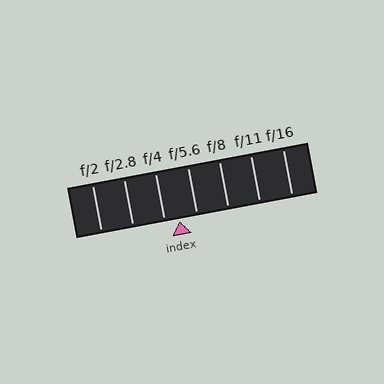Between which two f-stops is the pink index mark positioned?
The index mark is between f/4 and f/5.6.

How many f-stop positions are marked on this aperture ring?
There are 7 f-stop positions marked.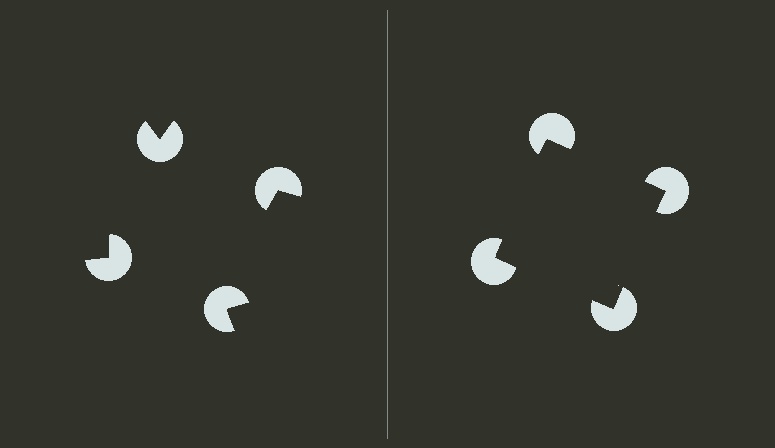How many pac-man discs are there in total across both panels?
8 — 4 on each side.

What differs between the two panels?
The pac-man discs are positioned identically on both sides; only the wedge orientations differ. On the right they align to a square; on the left they are misaligned.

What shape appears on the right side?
An illusory square.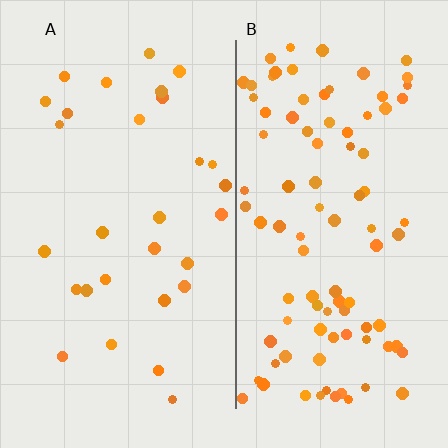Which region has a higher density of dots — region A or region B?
B (the right).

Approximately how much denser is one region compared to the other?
Approximately 3.2× — region B over region A.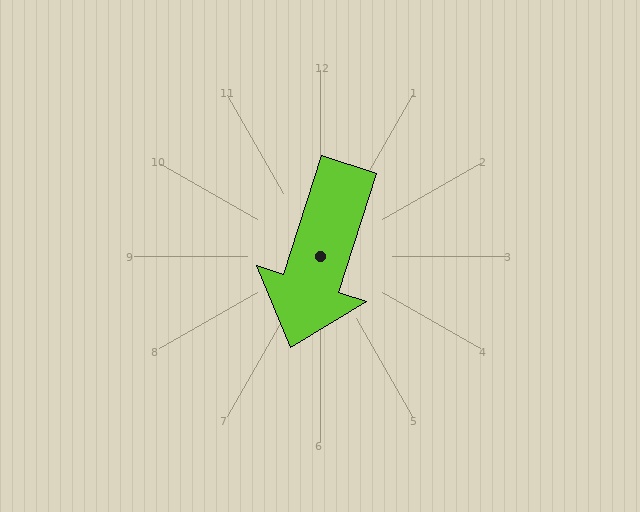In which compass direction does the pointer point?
South.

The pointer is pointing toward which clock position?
Roughly 7 o'clock.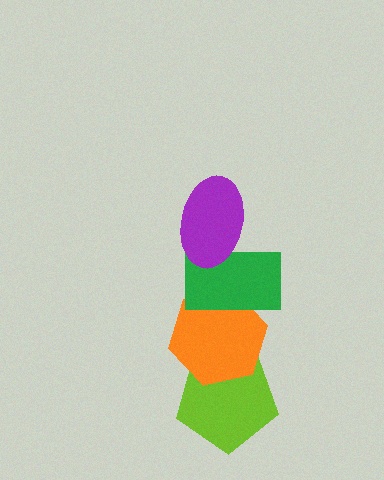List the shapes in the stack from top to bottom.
From top to bottom: the purple ellipse, the green rectangle, the orange hexagon, the lime pentagon.